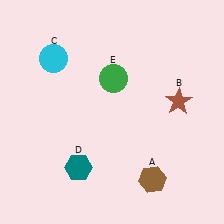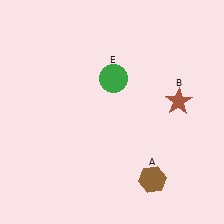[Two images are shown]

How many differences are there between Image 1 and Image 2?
There are 2 differences between the two images.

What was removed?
The cyan circle (C), the teal hexagon (D) were removed in Image 2.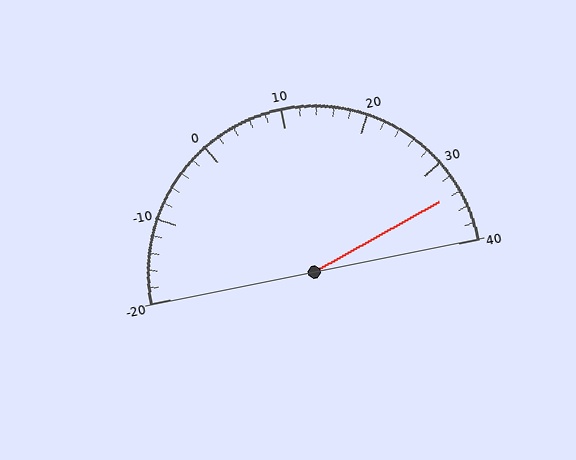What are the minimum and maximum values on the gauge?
The gauge ranges from -20 to 40.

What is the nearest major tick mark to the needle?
The nearest major tick mark is 30.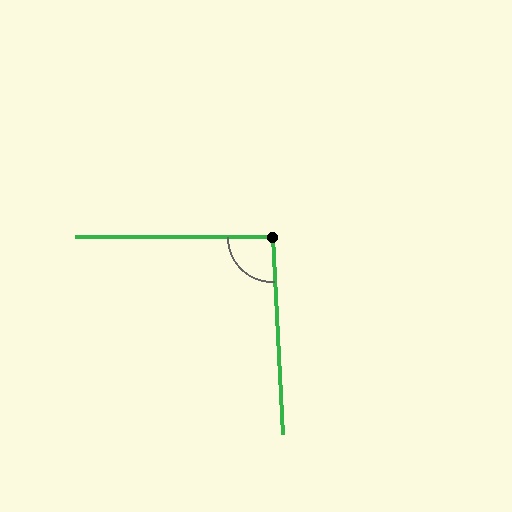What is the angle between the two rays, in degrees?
Approximately 93 degrees.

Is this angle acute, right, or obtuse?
It is approximately a right angle.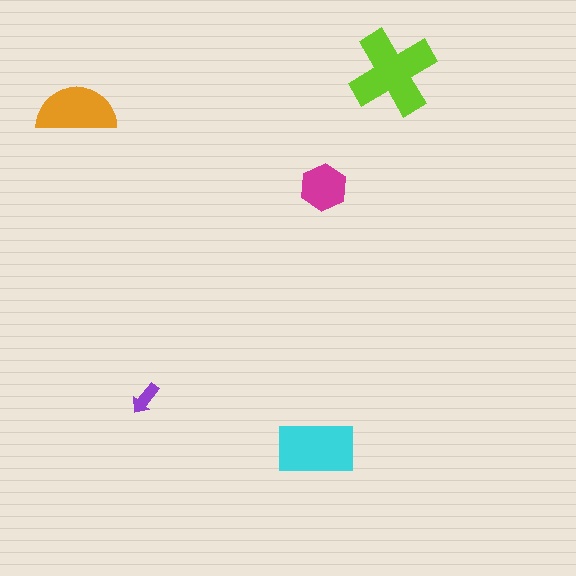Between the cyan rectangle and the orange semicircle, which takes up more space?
The cyan rectangle.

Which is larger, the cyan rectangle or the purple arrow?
The cyan rectangle.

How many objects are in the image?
There are 5 objects in the image.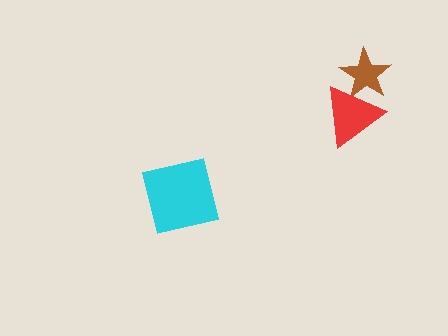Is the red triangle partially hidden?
No, no other shape covers it.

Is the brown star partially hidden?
Yes, it is partially covered by another shape.